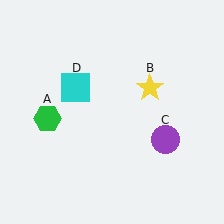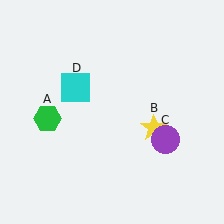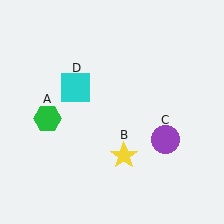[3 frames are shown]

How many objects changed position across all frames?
1 object changed position: yellow star (object B).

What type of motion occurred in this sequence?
The yellow star (object B) rotated clockwise around the center of the scene.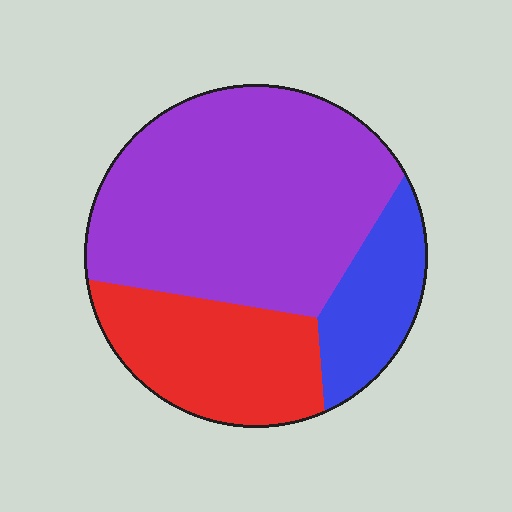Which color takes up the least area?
Blue, at roughly 15%.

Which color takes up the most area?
Purple, at roughly 60%.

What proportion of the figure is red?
Red covers 26% of the figure.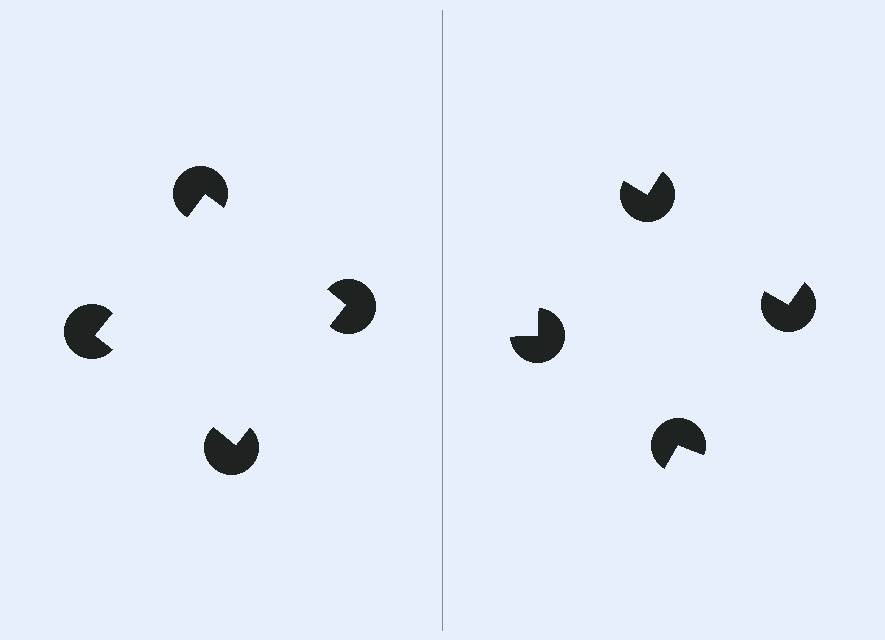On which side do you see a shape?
An illusory square appears on the left side. On the right side the wedge cuts are rotated, so no coherent shape forms.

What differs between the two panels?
The pac-man discs are positioned identically on both sides; only the wedge orientations differ. On the left they align to a square; on the right they are misaligned.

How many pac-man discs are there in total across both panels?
8 — 4 on each side.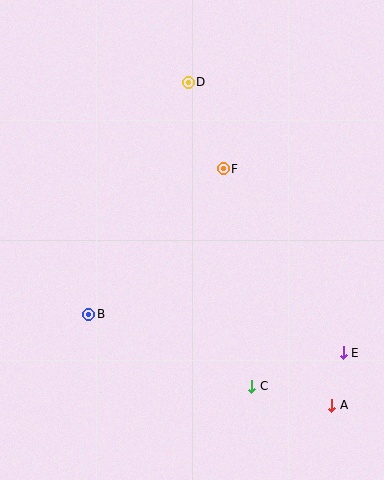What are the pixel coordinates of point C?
Point C is at (252, 386).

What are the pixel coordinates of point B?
Point B is at (89, 314).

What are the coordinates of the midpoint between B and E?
The midpoint between B and E is at (216, 334).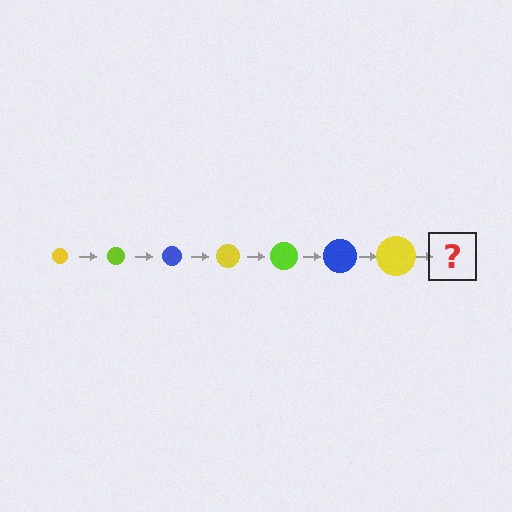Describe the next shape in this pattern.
It should be a lime circle, larger than the previous one.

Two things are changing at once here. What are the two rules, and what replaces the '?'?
The two rules are that the circle grows larger each step and the color cycles through yellow, lime, and blue. The '?' should be a lime circle, larger than the previous one.